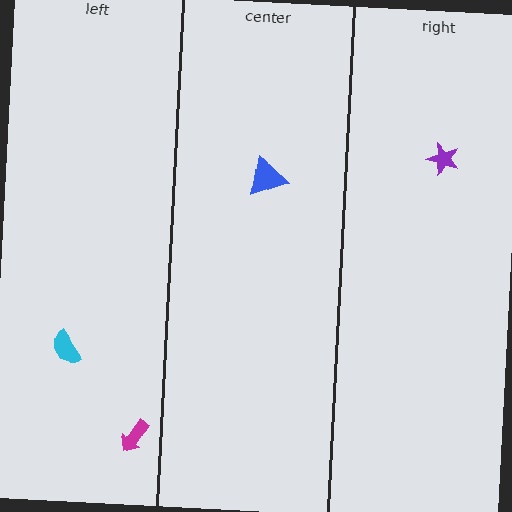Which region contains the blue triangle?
The center region.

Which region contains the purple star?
The right region.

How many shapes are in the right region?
1.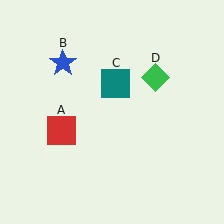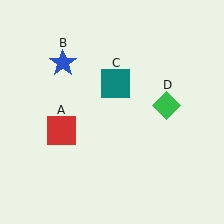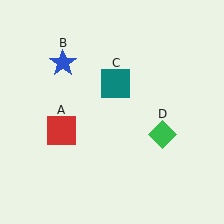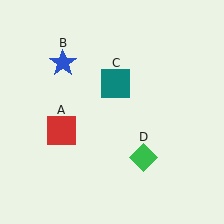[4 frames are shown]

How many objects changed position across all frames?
1 object changed position: green diamond (object D).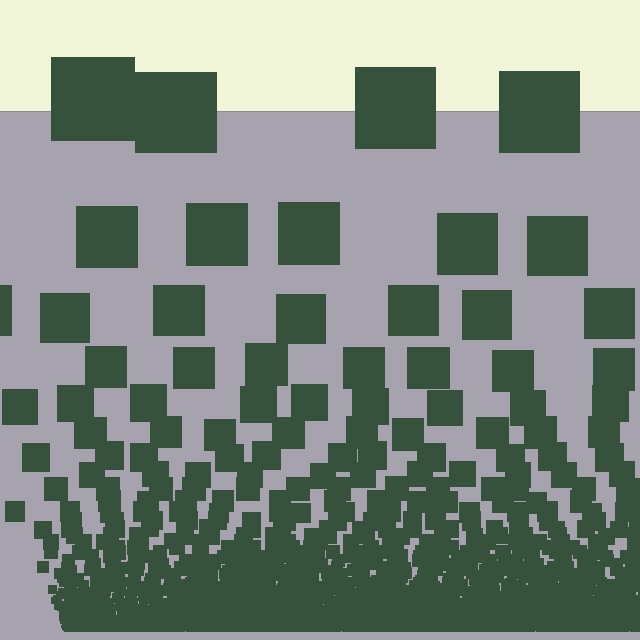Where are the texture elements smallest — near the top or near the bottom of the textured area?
Near the bottom.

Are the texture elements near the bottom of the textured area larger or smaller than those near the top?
Smaller. The gradient is inverted — elements near the bottom are smaller and denser.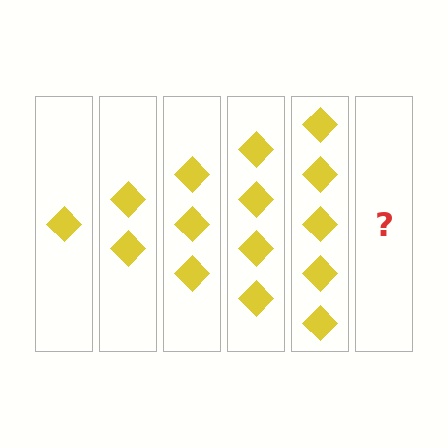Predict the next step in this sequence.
The next step is 6 diamonds.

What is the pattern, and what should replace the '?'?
The pattern is that each step adds one more diamond. The '?' should be 6 diamonds.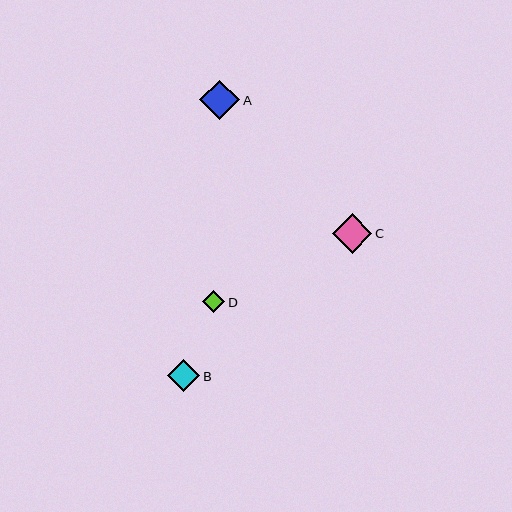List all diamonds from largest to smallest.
From largest to smallest: C, A, B, D.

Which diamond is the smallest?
Diamond D is the smallest with a size of approximately 22 pixels.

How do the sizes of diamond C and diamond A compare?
Diamond C and diamond A are approximately the same size.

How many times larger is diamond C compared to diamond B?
Diamond C is approximately 1.2 times the size of diamond B.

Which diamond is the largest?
Diamond C is the largest with a size of approximately 40 pixels.